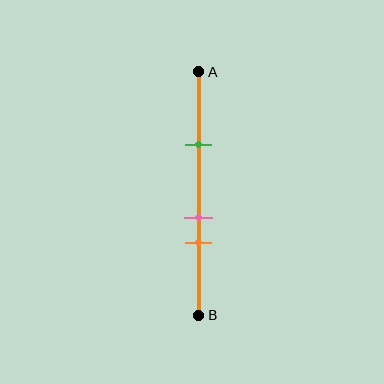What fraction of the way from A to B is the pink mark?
The pink mark is approximately 60% (0.6) of the way from A to B.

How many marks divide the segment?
There are 3 marks dividing the segment.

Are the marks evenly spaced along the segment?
No, the marks are not evenly spaced.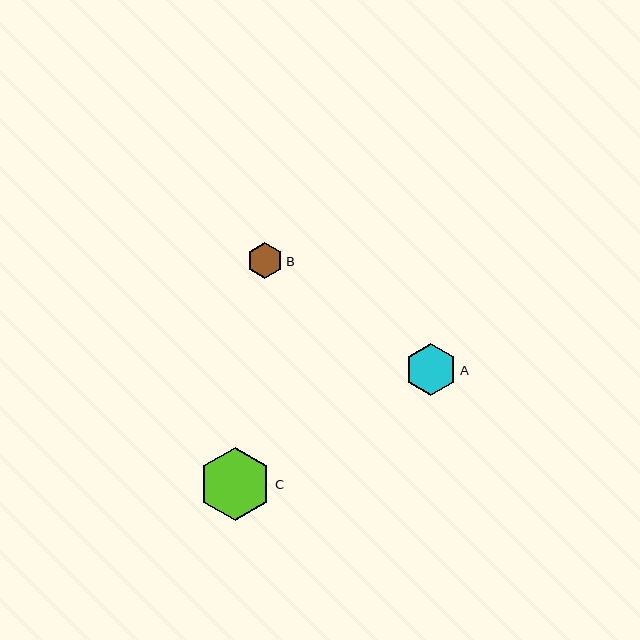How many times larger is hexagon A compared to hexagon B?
Hexagon A is approximately 1.4 times the size of hexagon B.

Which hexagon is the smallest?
Hexagon B is the smallest with a size of approximately 37 pixels.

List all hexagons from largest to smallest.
From largest to smallest: C, A, B.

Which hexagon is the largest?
Hexagon C is the largest with a size of approximately 73 pixels.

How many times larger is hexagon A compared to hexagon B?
Hexagon A is approximately 1.4 times the size of hexagon B.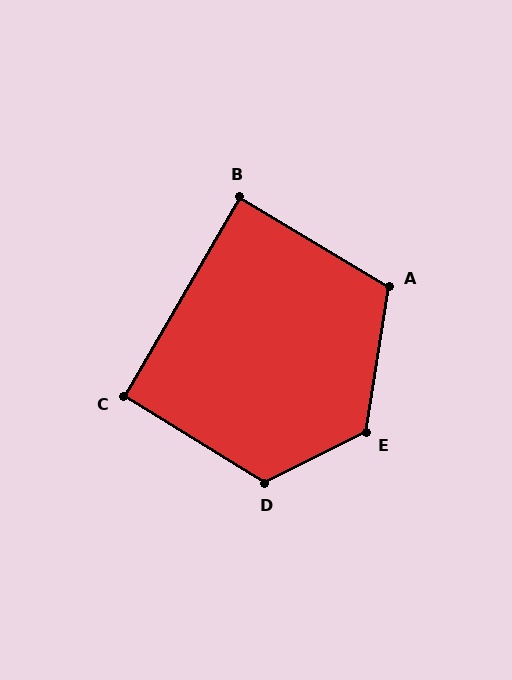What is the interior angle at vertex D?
Approximately 121 degrees (obtuse).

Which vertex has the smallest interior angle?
B, at approximately 89 degrees.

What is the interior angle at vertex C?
Approximately 92 degrees (approximately right).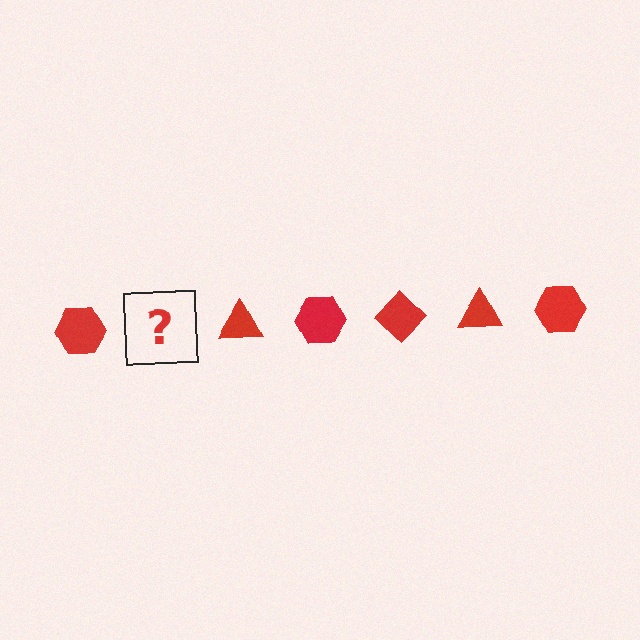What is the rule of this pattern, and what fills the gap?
The rule is that the pattern cycles through hexagon, diamond, triangle shapes in red. The gap should be filled with a red diamond.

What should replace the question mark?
The question mark should be replaced with a red diamond.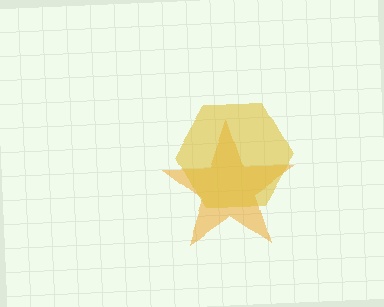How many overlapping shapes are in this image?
There are 2 overlapping shapes in the image.